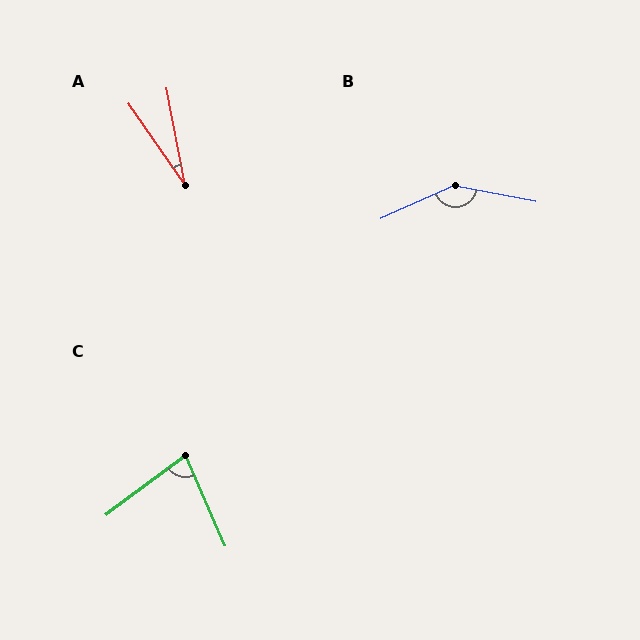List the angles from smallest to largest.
A (24°), C (76°), B (145°).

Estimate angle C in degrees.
Approximately 76 degrees.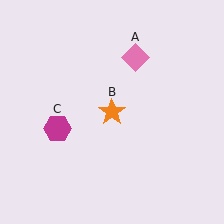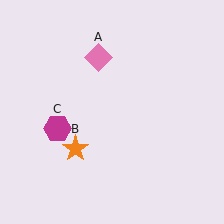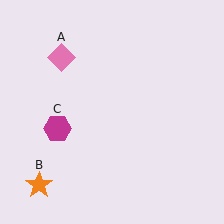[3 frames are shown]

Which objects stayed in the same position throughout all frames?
Magenta hexagon (object C) remained stationary.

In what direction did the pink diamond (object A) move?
The pink diamond (object A) moved left.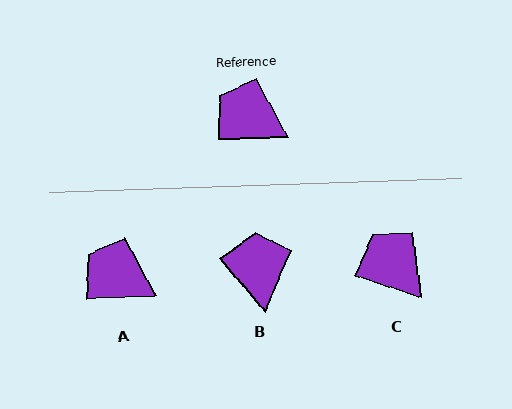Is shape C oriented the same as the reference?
No, it is off by about 21 degrees.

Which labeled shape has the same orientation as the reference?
A.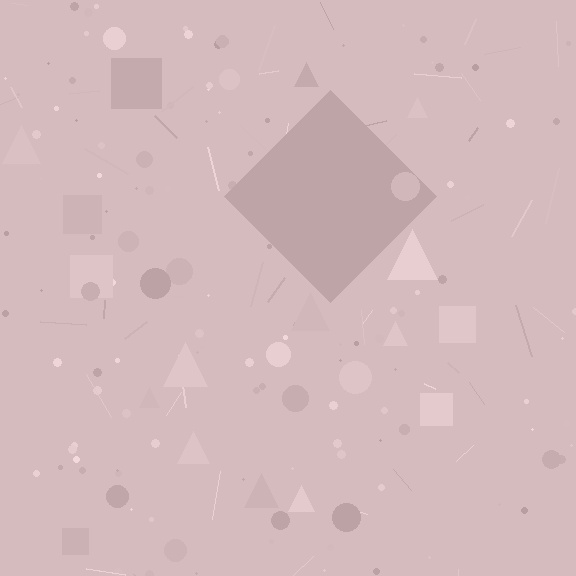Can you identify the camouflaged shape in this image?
The camouflaged shape is a diamond.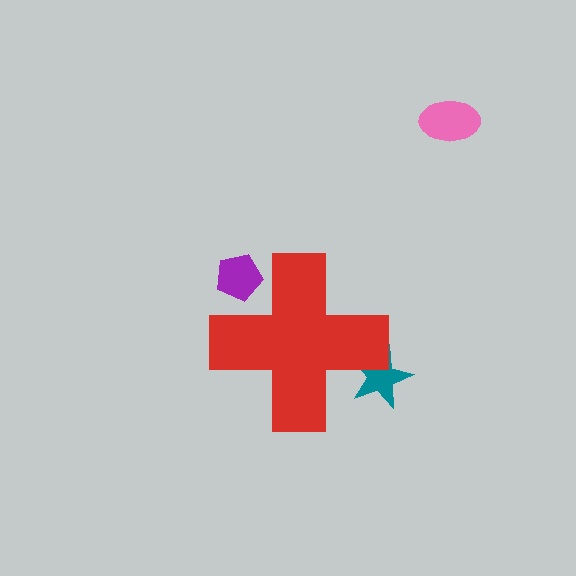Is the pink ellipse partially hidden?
No, the pink ellipse is fully visible.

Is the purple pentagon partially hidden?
Yes, the purple pentagon is partially hidden behind the red cross.